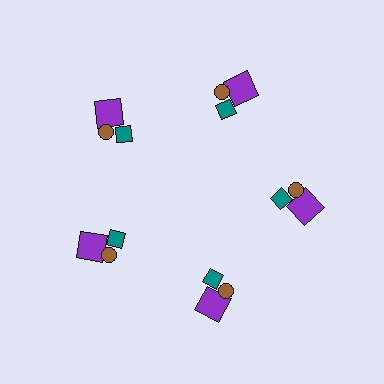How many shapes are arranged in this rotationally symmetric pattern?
There are 15 shapes, arranged in 5 groups of 3.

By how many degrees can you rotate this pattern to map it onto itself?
The pattern maps onto itself every 72 degrees of rotation.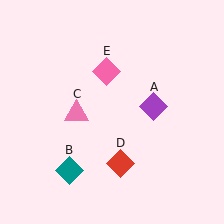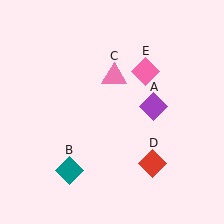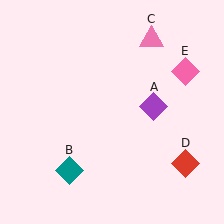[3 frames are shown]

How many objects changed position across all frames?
3 objects changed position: pink triangle (object C), red diamond (object D), pink diamond (object E).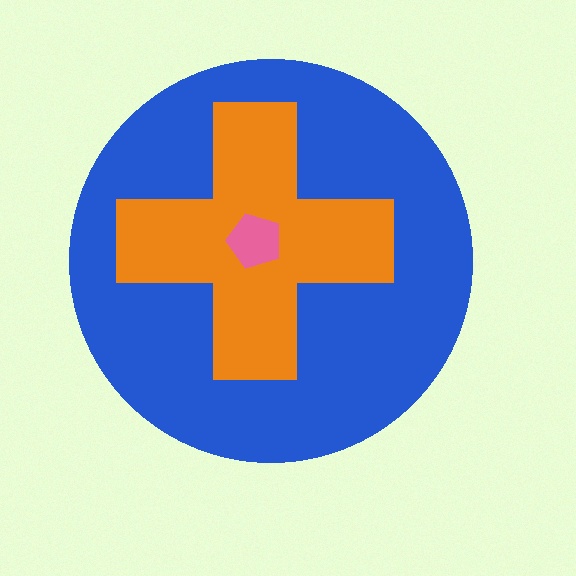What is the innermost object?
The pink pentagon.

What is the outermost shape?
The blue circle.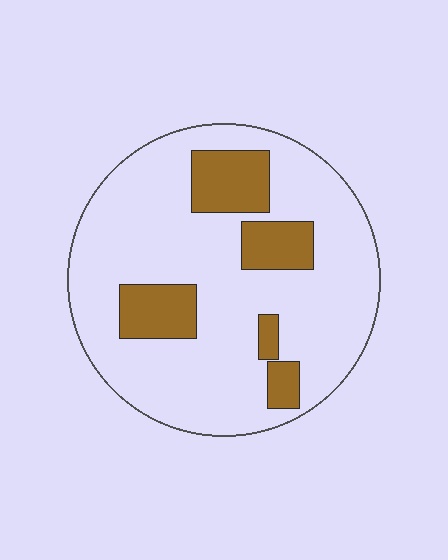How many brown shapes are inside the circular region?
5.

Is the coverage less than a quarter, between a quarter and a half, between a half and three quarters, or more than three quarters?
Less than a quarter.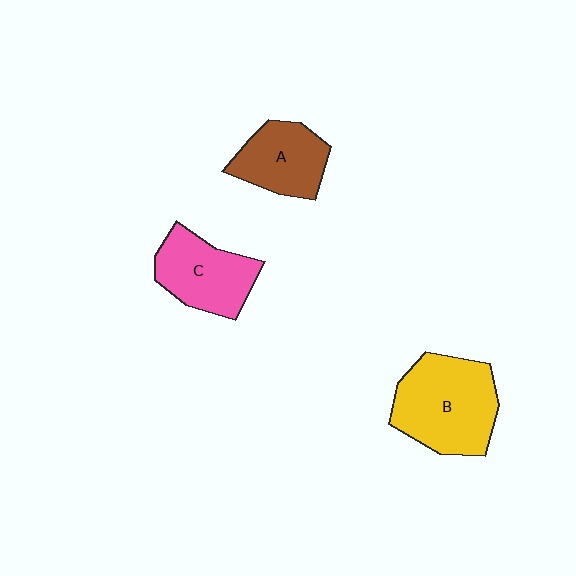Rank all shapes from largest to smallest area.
From largest to smallest: B (yellow), C (pink), A (brown).